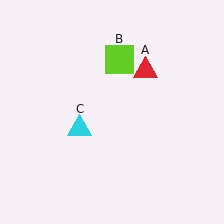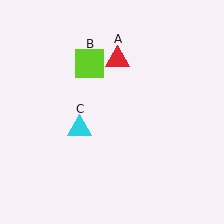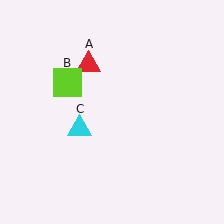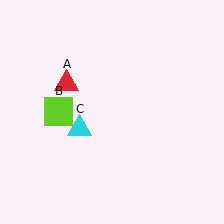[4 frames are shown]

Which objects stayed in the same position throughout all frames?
Cyan triangle (object C) remained stationary.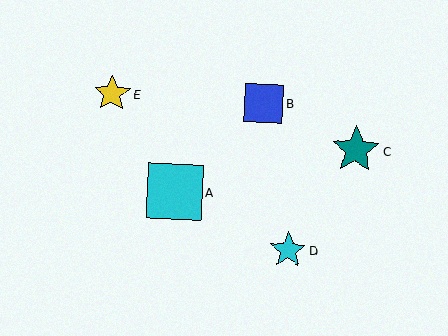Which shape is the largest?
The cyan square (labeled A) is the largest.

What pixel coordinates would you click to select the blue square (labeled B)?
Click at (264, 103) to select the blue square B.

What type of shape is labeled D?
Shape D is a cyan star.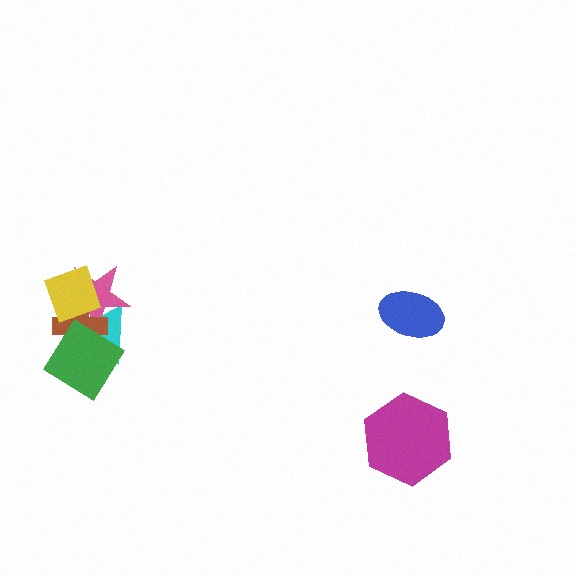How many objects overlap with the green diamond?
2 objects overlap with the green diamond.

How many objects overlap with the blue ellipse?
0 objects overlap with the blue ellipse.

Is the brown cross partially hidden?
Yes, it is partially covered by another shape.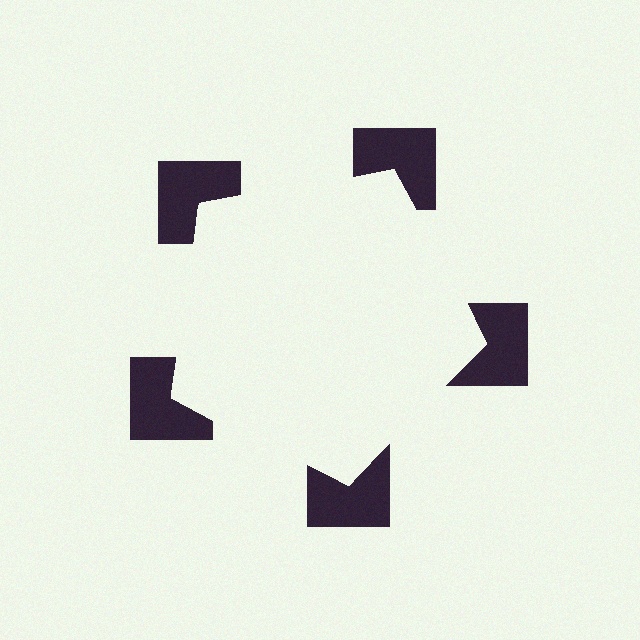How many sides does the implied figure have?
5 sides.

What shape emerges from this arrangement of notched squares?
An illusory pentagon — its edges are inferred from the aligned wedge cuts in the notched squares, not physically drawn.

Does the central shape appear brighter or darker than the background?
It typically appears slightly brighter than the background, even though no actual brightness change is drawn.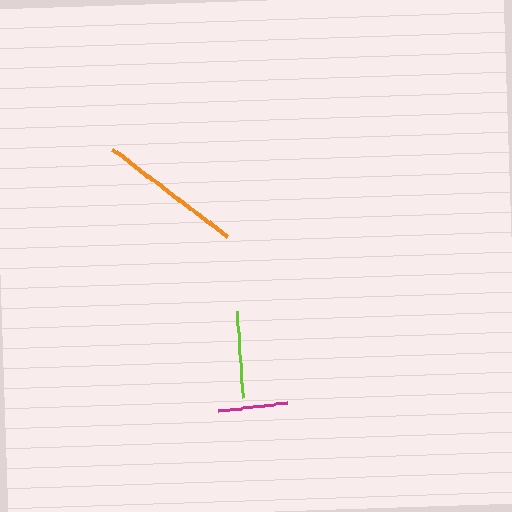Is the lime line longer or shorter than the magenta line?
The lime line is longer than the magenta line.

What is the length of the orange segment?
The orange segment is approximately 144 pixels long.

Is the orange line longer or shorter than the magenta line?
The orange line is longer than the magenta line.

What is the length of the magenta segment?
The magenta segment is approximately 69 pixels long.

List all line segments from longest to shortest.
From longest to shortest: orange, lime, magenta.